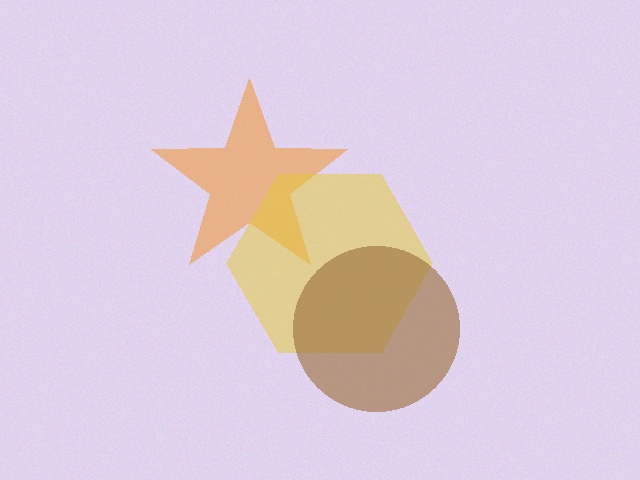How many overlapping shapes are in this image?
There are 3 overlapping shapes in the image.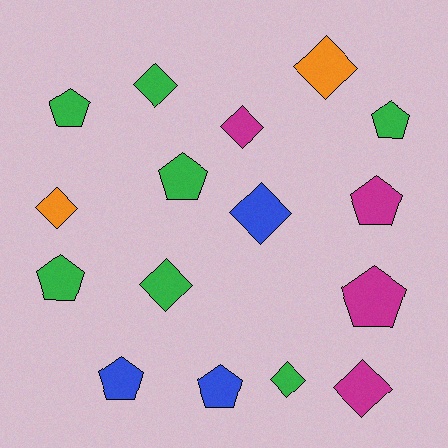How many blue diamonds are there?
There is 1 blue diamond.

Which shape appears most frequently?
Diamond, with 8 objects.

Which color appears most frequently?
Green, with 7 objects.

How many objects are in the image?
There are 16 objects.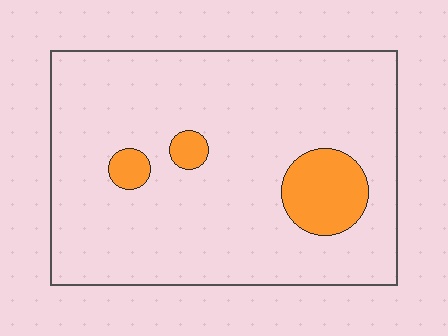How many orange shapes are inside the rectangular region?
3.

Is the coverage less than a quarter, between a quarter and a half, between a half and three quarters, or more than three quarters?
Less than a quarter.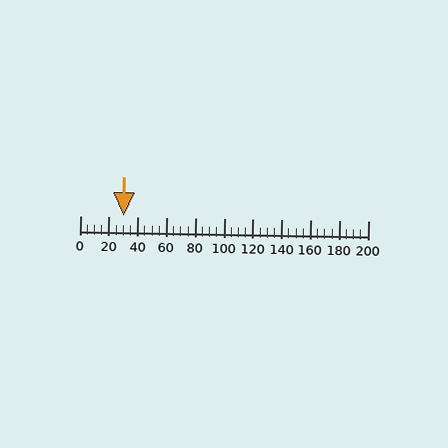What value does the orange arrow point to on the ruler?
The orange arrow points to approximately 30.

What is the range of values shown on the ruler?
The ruler shows values from 0 to 200.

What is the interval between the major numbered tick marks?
The major tick marks are spaced 20 units apart.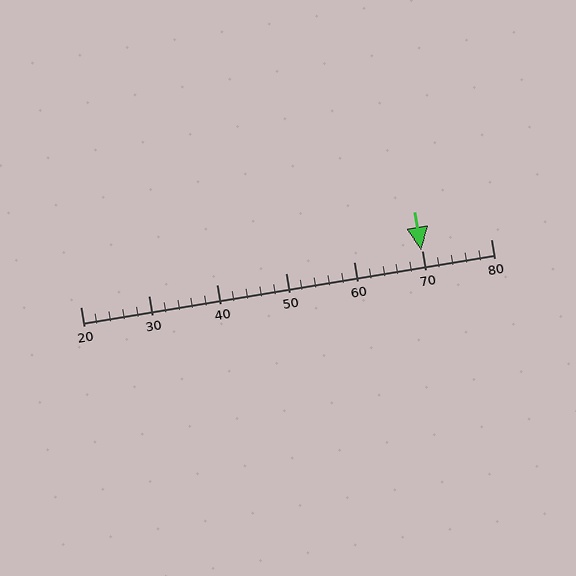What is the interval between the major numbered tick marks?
The major tick marks are spaced 10 units apart.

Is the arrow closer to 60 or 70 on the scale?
The arrow is closer to 70.